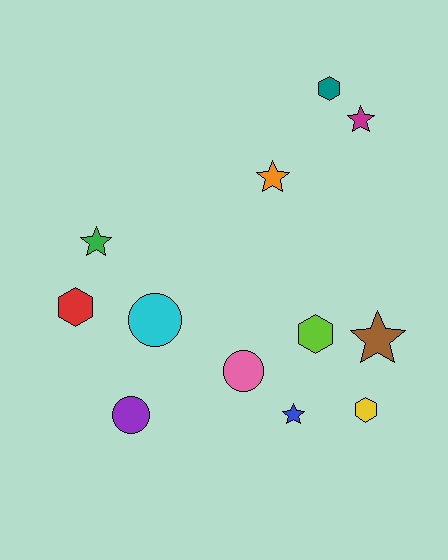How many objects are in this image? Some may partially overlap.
There are 12 objects.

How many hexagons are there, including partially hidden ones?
There are 4 hexagons.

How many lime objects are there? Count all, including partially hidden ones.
There is 1 lime object.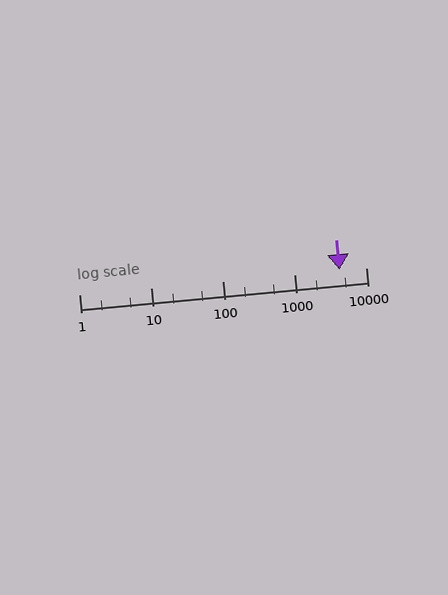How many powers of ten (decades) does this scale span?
The scale spans 4 decades, from 1 to 10000.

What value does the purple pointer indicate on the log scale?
The pointer indicates approximately 4300.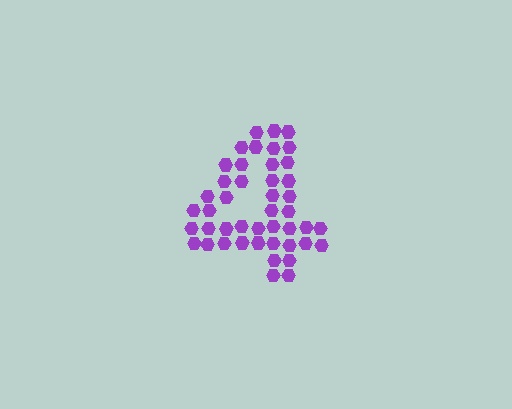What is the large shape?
The large shape is the digit 4.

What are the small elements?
The small elements are hexagons.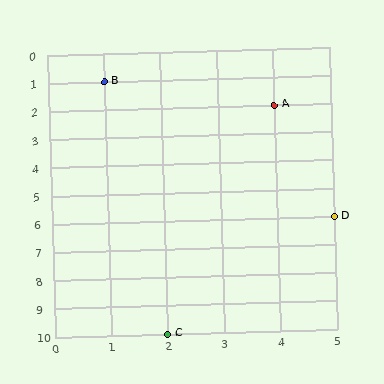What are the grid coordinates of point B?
Point B is at grid coordinates (1, 1).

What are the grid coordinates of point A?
Point A is at grid coordinates (4, 2).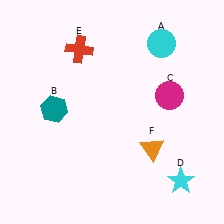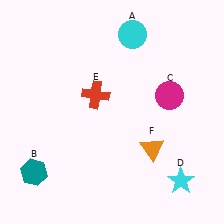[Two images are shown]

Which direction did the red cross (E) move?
The red cross (E) moved down.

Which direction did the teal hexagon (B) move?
The teal hexagon (B) moved down.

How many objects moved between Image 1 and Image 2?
3 objects moved between the two images.